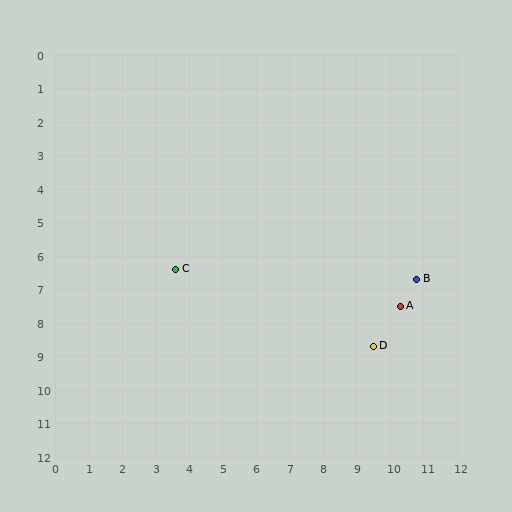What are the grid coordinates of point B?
Point B is at approximately (10.8, 6.7).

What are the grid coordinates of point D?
Point D is at approximately (9.5, 8.7).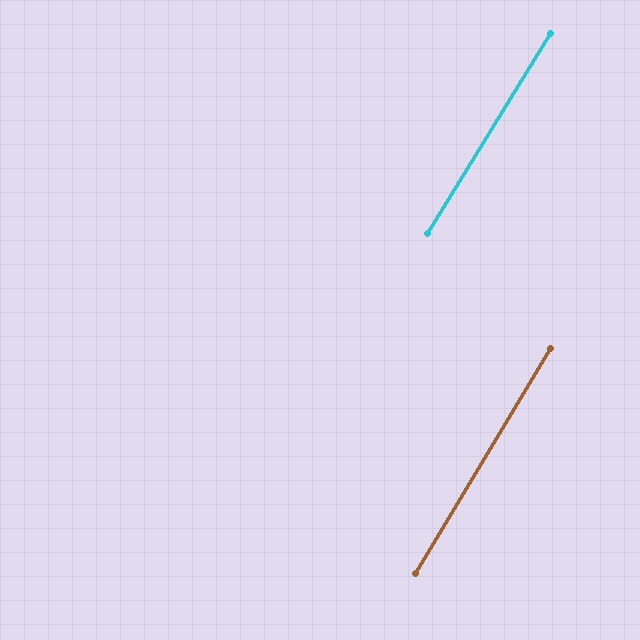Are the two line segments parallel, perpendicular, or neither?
Parallel — their directions differ by only 0.5°.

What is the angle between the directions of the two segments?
Approximately 0 degrees.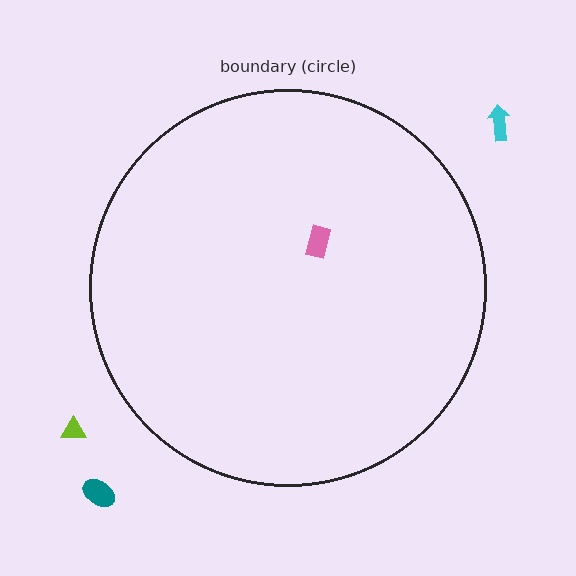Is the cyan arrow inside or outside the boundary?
Outside.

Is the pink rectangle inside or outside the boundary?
Inside.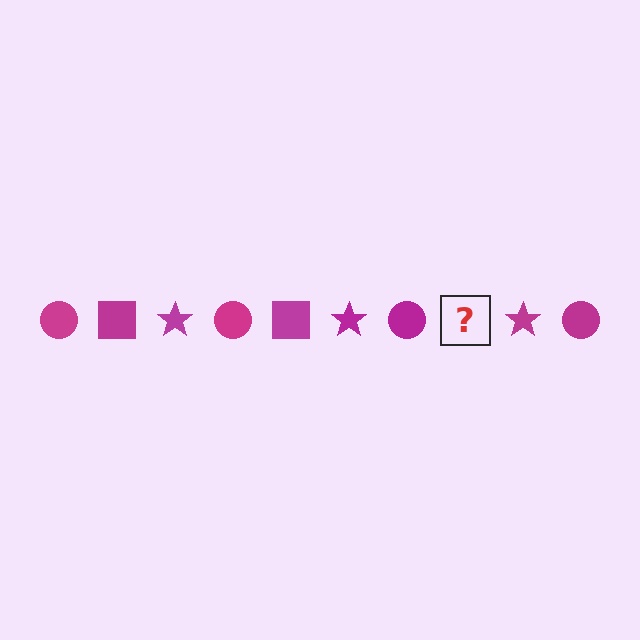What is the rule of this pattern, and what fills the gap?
The rule is that the pattern cycles through circle, square, star shapes in magenta. The gap should be filled with a magenta square.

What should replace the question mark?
The question mark should be replaced with a magenta square.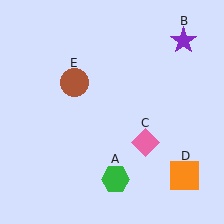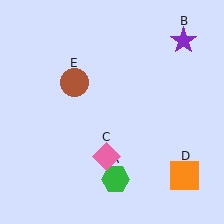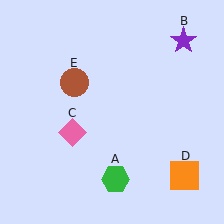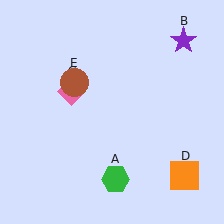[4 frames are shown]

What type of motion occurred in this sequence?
The pink diamond (object C) rotated clockwise around the center of the scene.